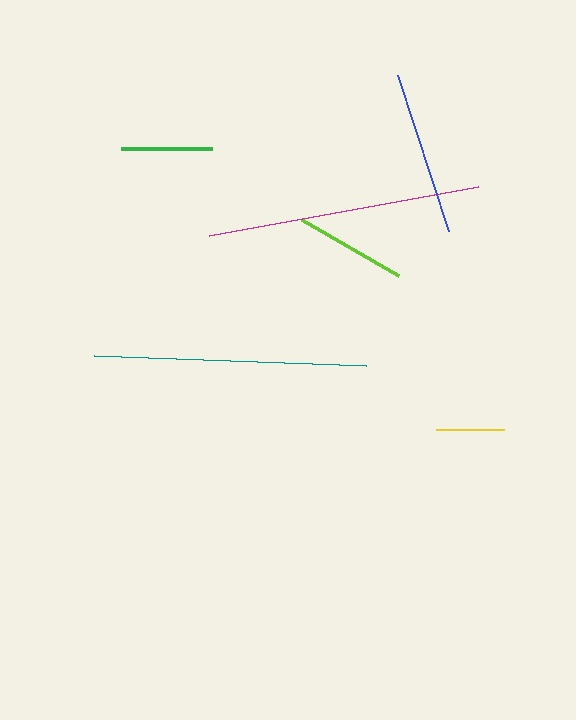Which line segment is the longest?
The magenta line is the longest at approximately 274 pixels.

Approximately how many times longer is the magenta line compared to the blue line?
The magenta line is approximately 1.7 times the length of the blue line.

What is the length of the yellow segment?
The yellow segment is approximately 67 pixels long.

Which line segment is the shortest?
The yellow line is the shortest at approximately 67 pixels.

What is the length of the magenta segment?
The magenta segment is approximately 274 pixels long.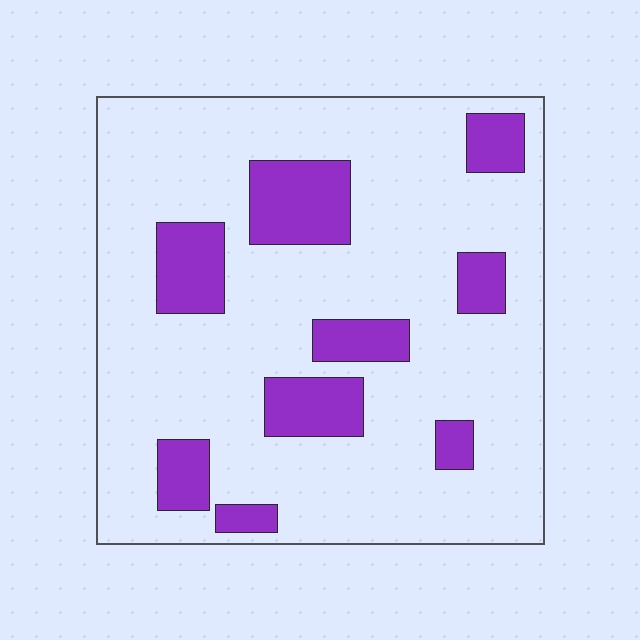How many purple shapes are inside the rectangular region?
9.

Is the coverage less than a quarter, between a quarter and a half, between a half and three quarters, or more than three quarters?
Less than a quarter.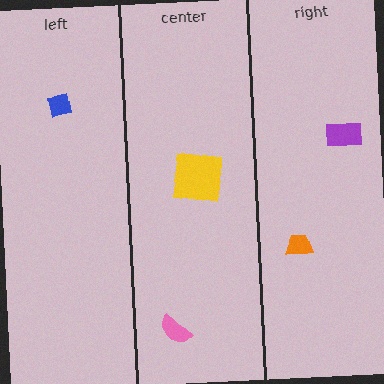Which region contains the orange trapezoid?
The right region.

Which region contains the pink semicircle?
The center region.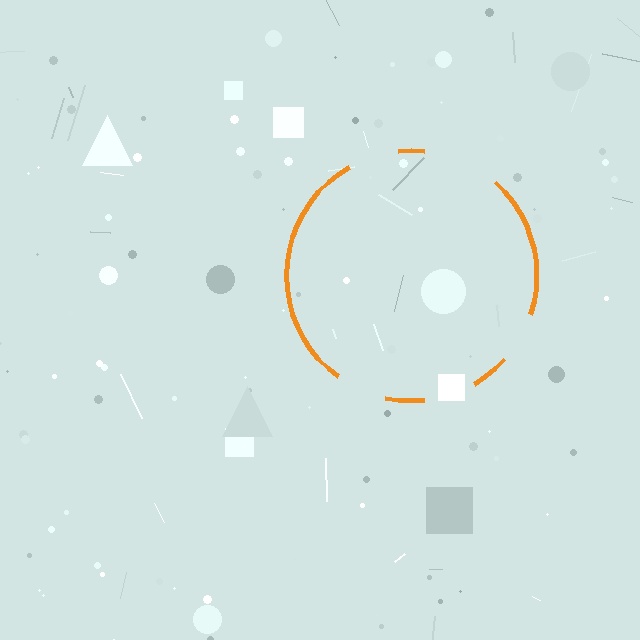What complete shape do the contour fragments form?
The contour fragments form a circle.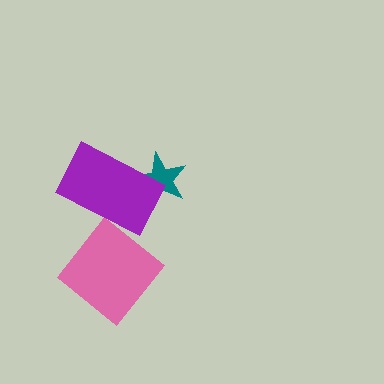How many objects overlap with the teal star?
1 object overlaps with the teal star.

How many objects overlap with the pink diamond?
0 objects overlap with the pink diamond.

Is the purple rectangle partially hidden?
No, no other shape covers it.